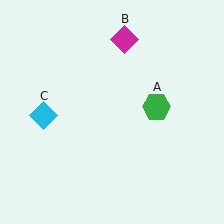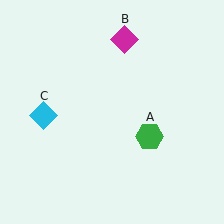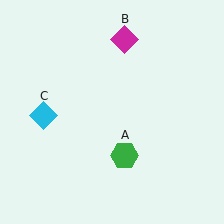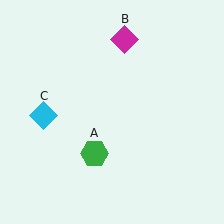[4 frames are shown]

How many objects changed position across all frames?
1 object changed position: green hexagon (object A).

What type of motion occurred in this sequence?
The green hexagon (object A) rotated clockwise around the center of the scene.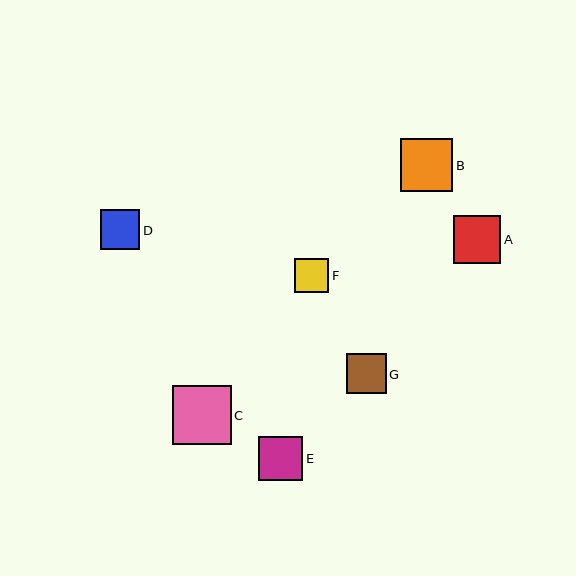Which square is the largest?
Square C is the largest with a size of approximately 59 pixels.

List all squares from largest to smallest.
From largest to smallest: C, B, A, E, G, D, F.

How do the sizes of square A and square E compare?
Square A and square E are approximately the same size.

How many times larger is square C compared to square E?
Square C is approximately 1.3 times the size of square E.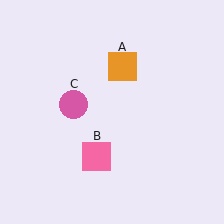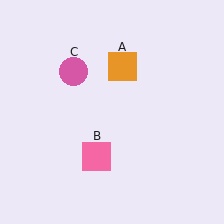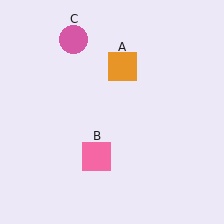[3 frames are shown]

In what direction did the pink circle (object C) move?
The pink circle (object C) moved up.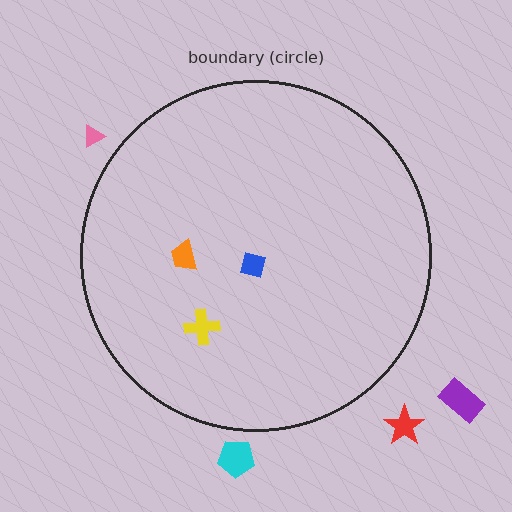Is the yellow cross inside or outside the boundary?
Inside.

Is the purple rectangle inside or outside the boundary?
Outside.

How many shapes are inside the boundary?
3 inside, 4 outside.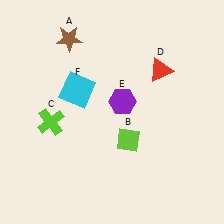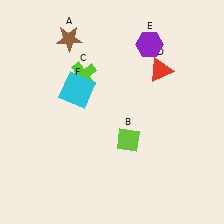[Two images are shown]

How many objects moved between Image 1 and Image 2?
2 objects moved between the two images.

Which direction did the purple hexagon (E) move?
The purple hexagon (E) moved up.